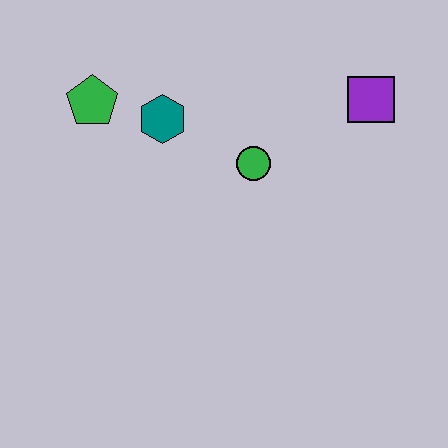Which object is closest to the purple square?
The green circle is closest to the purple square.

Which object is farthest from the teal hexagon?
The purple square is farthest from the teal hexagon.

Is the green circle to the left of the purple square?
Yes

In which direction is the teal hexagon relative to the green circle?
The teal hexagon is to the left of the green circle.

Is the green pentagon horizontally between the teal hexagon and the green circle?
No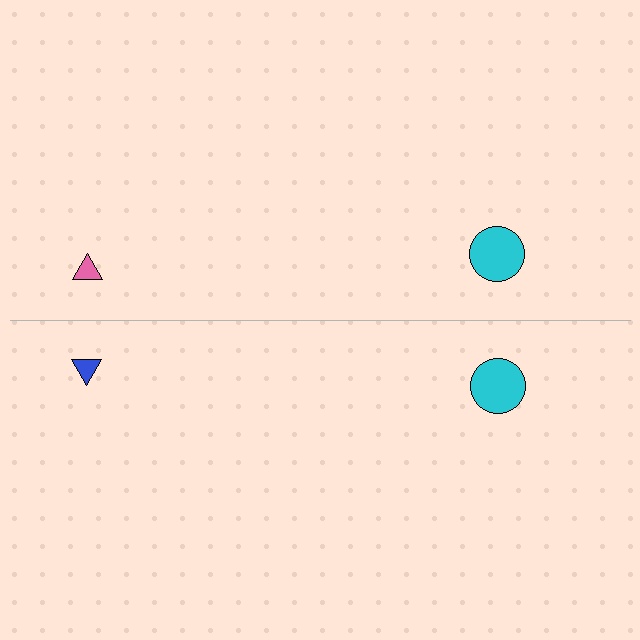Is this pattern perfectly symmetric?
No, the pattern is not perfectly symmetric. The blue triangle on the bottom side breaks the symmetry — its mirror counterpart is pink.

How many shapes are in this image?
There are 4 shapes in this image.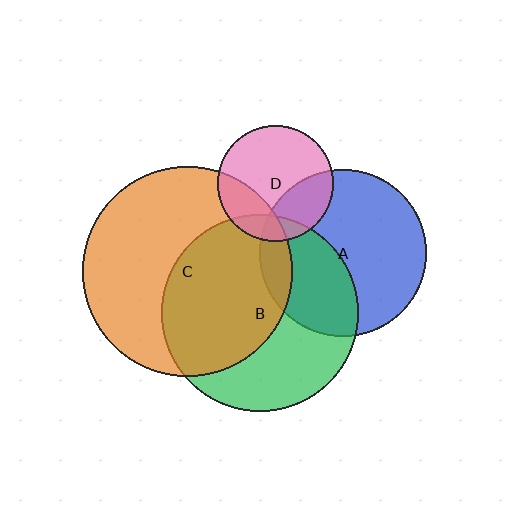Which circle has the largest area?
Circle C (orange).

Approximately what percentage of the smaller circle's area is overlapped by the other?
Approximately 10%.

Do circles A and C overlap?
Yes.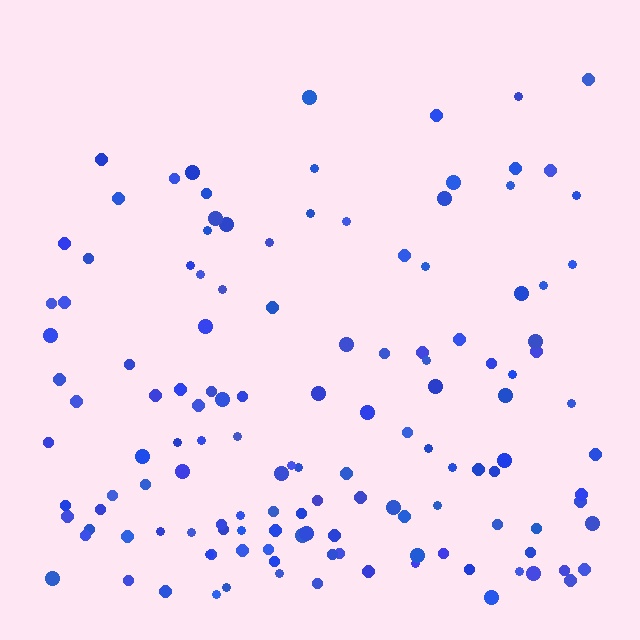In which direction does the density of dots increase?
From top to bottom, with the bottom side densest.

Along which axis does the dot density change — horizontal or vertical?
Vertical.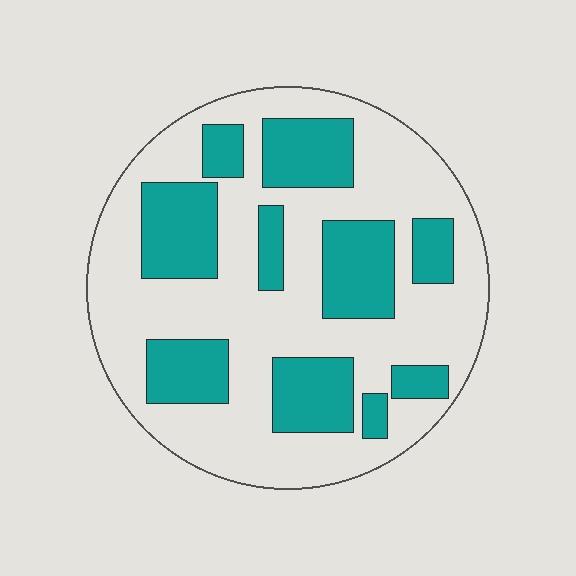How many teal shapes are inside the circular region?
10.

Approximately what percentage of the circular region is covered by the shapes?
Approximately 35%.